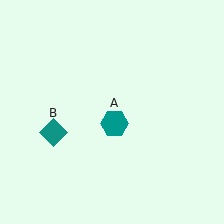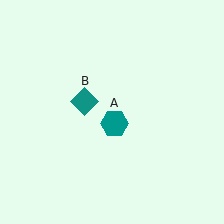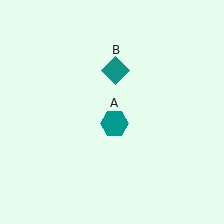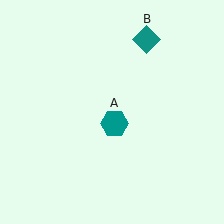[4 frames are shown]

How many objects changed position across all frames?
1 object changed position: teal diamond (object B).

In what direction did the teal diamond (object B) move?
The teal diamond (object B) moved up and to the right.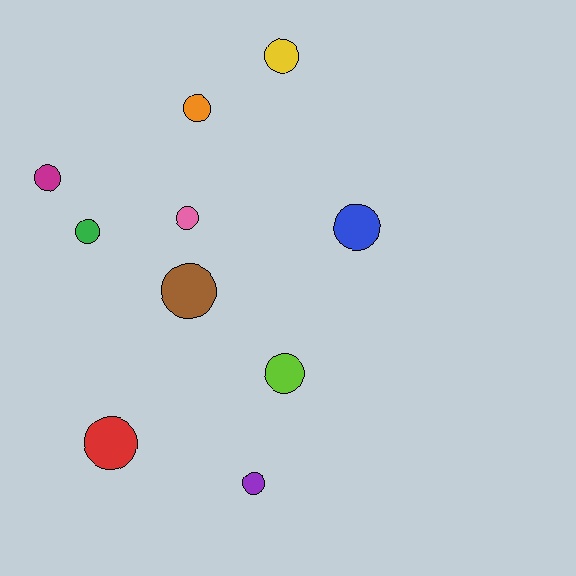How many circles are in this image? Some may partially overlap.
There are 10 circles.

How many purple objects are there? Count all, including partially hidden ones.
There is 1 purple object.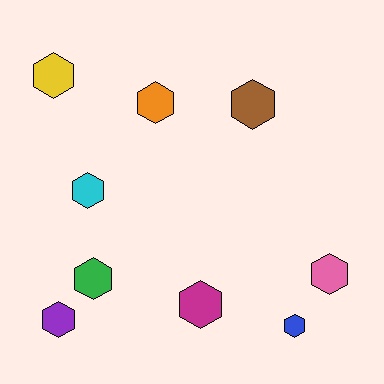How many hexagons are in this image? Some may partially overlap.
There are 9 hexagons.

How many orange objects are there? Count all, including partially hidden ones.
There is 1 orange object.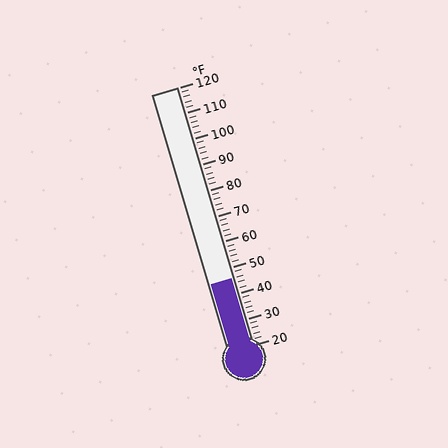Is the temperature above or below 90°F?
The temperature is below 90°F.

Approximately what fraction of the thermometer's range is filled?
The thermometer is filled to approximately 25% of its range.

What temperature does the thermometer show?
The thermometer shows approximately 46°F.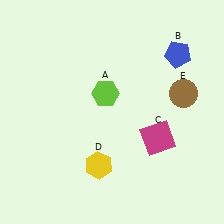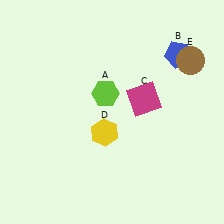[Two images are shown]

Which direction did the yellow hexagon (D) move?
The yellow hexagon (D) moved up.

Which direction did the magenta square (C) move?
The magenta square (C) moved up.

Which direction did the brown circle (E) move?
The brown circle (E) moved up.